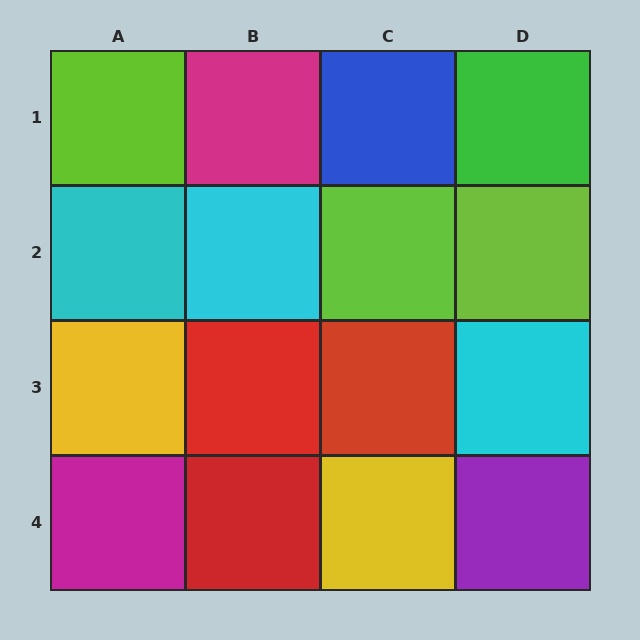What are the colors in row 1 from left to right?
Lime, magenta, blue, green.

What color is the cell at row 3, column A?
Yellow.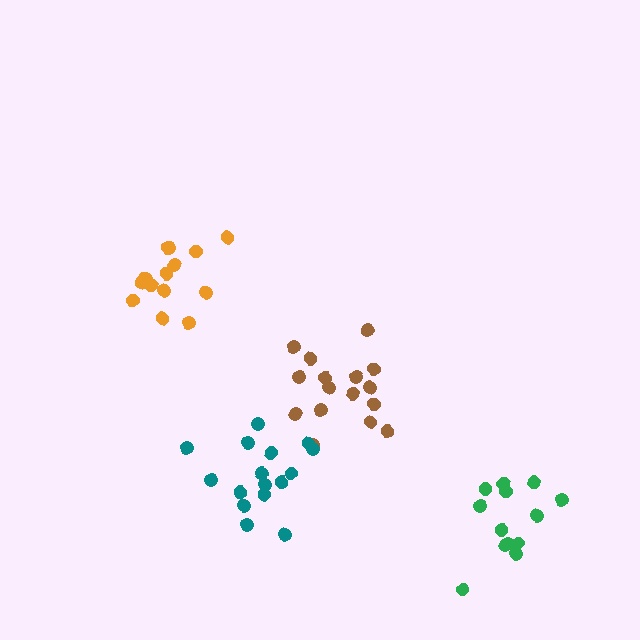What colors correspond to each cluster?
The clusters are colored: orange, green, brown, teal.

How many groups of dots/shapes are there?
There are 4 groups.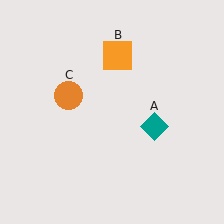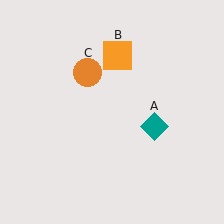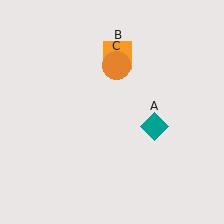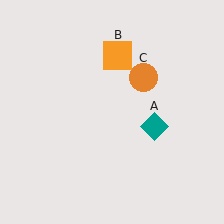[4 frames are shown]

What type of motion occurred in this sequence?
The orange circle (object C) rotated clockwise around the center of the scene.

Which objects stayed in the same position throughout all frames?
Teal diamond (object A) and orange square (object B) remained stationary.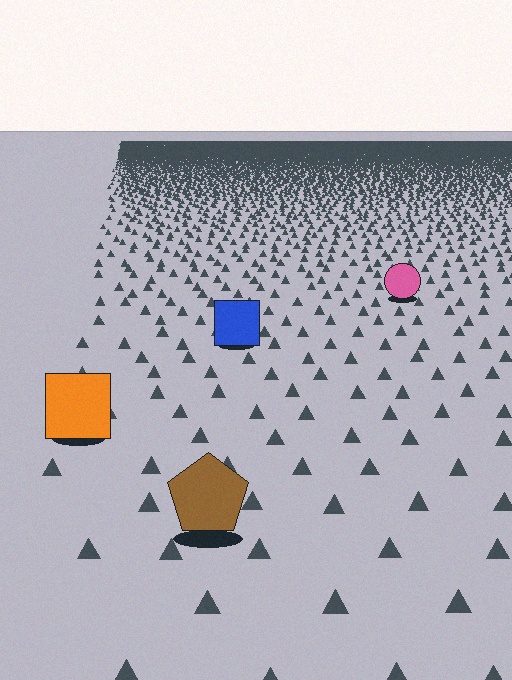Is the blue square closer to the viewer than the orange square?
No. The orange square is closer — you can tell from the texture gradient: the ground texture is coarser near it.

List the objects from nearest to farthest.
From nearest to farthest: the brown pentagon, the orange square, the blue square, the pink circle.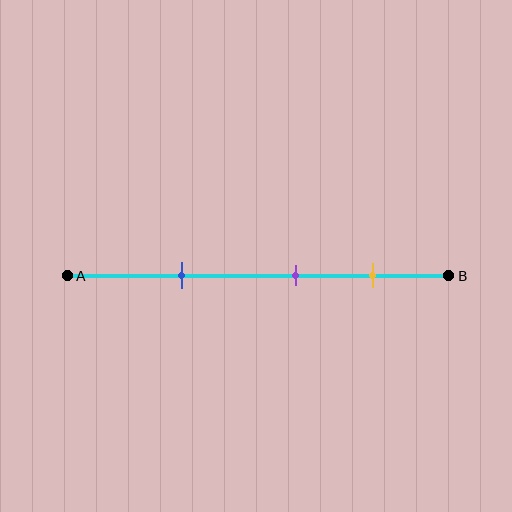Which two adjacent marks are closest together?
The purple and yellow marks are the closest adjacent pair.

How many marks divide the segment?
There are 3 marks dividing the segment.